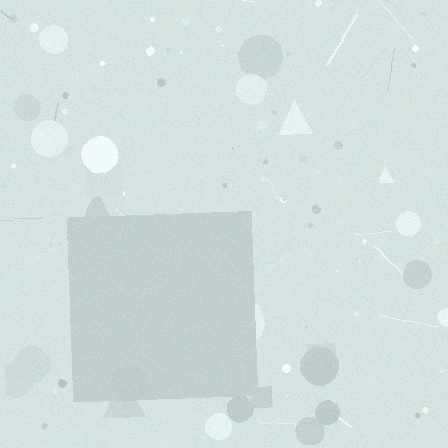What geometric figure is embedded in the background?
A square is embedded in the background.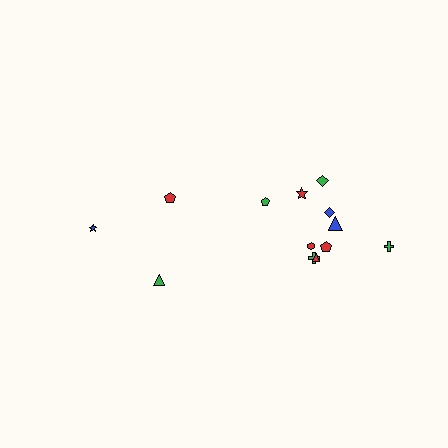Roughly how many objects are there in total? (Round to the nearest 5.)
Roughly 15 objects in total.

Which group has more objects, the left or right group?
The right group.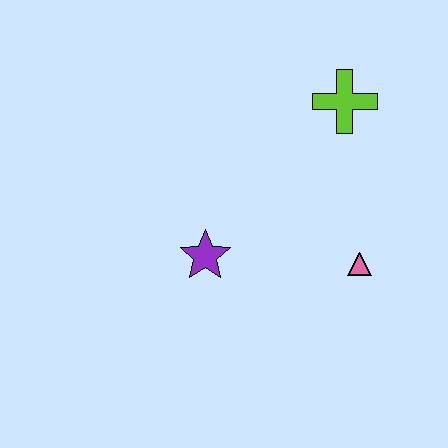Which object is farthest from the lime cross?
The purple star is farthest from the lime cross.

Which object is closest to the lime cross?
The pink triangle is closest to the lime cross.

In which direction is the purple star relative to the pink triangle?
The purple star is to the left of the pink triangle.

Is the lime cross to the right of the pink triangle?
No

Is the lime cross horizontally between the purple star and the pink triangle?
Yes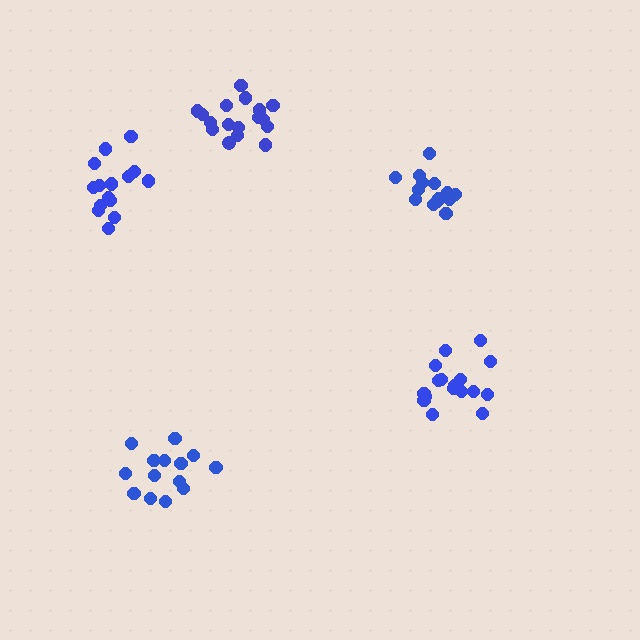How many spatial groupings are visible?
There are 5 spatial groupings.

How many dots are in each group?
Group 1: 14 dots, Group 2: 17 dots, Group 3: 15 dots, Group 4: 17 dots, Group 5: 14 dots (77 total).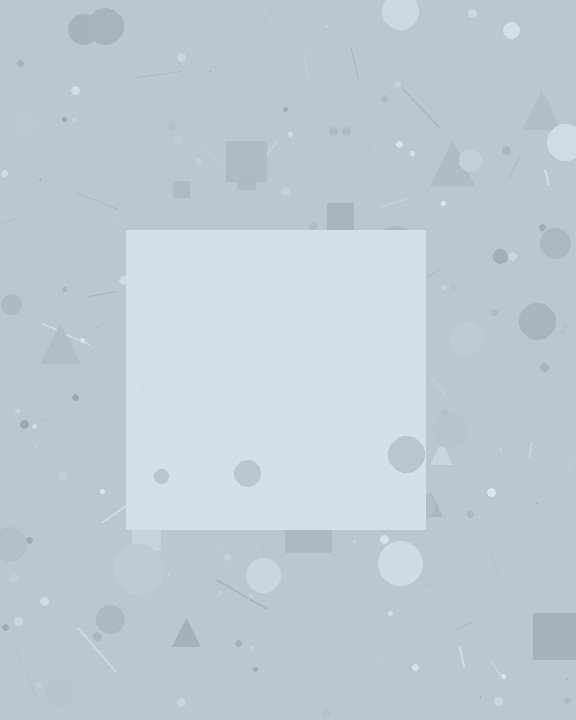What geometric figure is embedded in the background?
A square is embedded in the background.